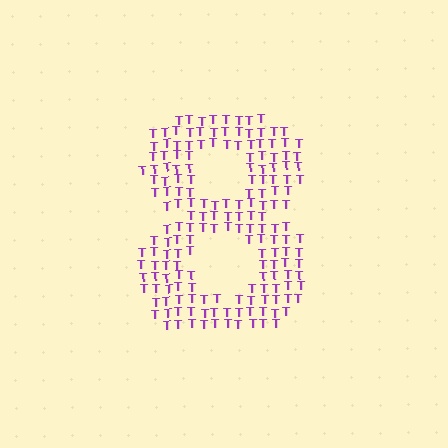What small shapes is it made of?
It is made of small letter T's.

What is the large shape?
The large shape is the digit 8.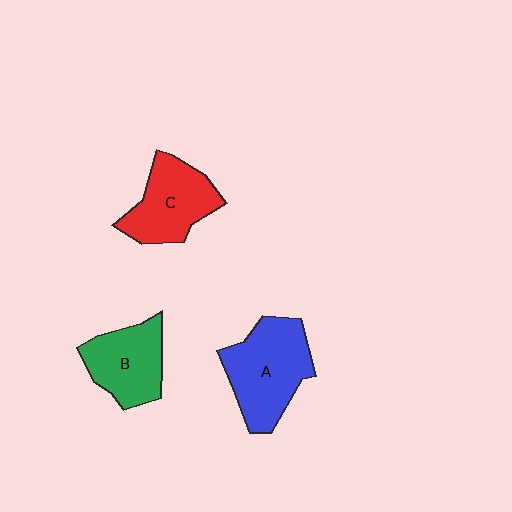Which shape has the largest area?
Shape A (blue).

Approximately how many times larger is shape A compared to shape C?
Approximately 1.2 times.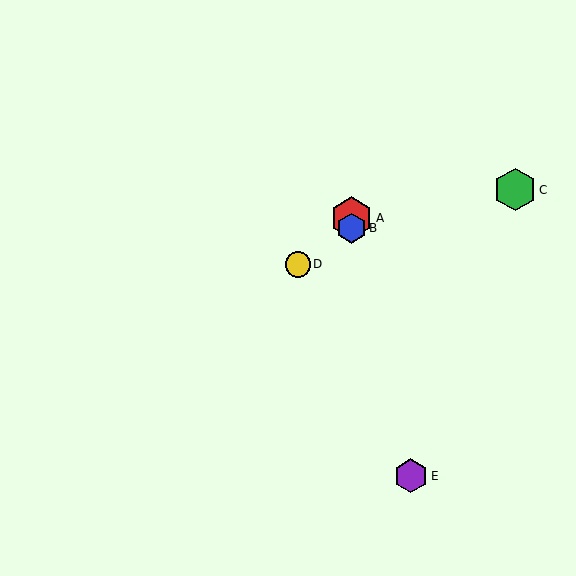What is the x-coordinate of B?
Object B is at x≈352.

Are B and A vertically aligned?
Yes, both are at x≈352.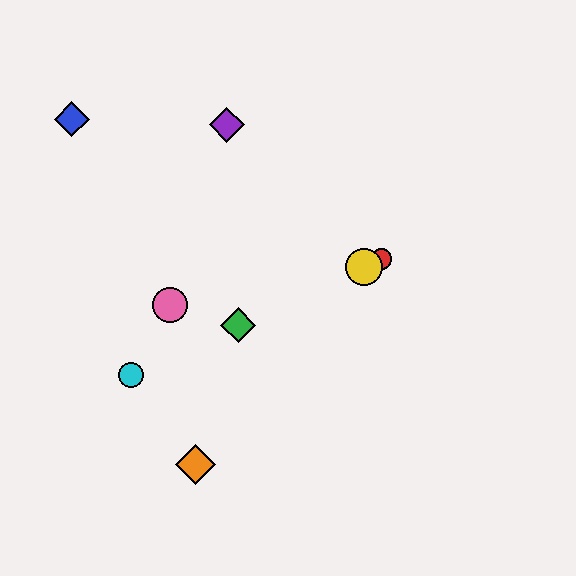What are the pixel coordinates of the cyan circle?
The cyan circle is at (131, 375).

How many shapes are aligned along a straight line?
4 shapes (the red circle, the green diamond, the yellow circle, the cyan circle) are aligned along a straight line.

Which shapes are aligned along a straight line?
The red circle, the green diamond, the yellow circle, the cyan circle are aligned along a straight line.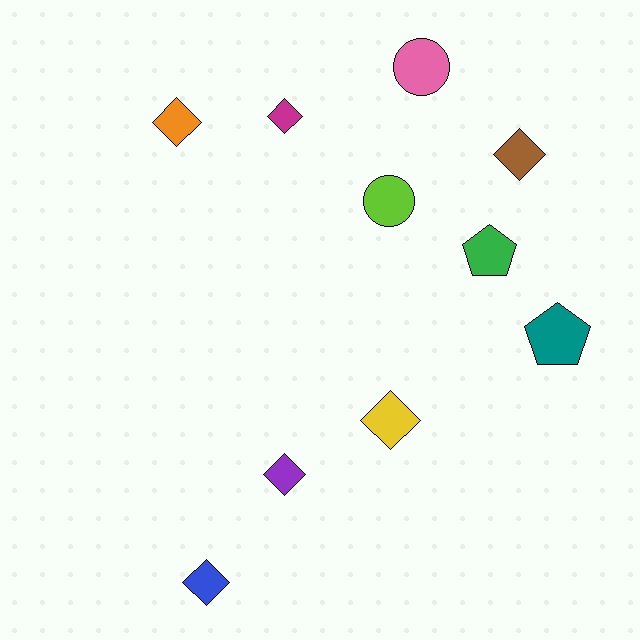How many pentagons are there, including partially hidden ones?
There are 2 pentagons.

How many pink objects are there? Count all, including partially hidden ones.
There is 1 pink object.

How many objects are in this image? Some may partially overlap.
There are 10 objects.